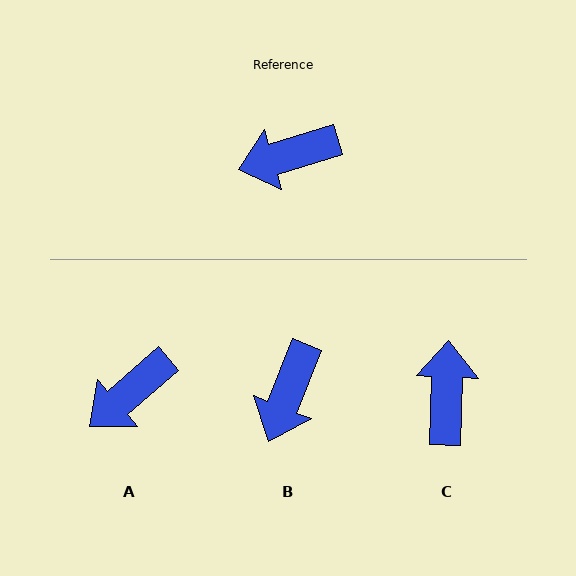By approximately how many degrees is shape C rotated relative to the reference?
Approximately 109 degrees clockwise.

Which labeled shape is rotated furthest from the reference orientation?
C, about 109 degrees away.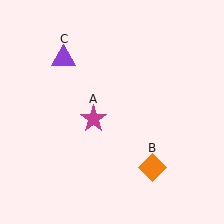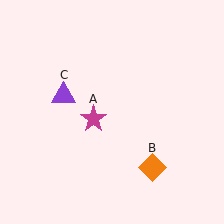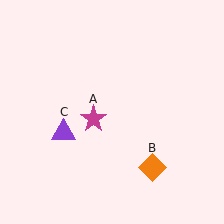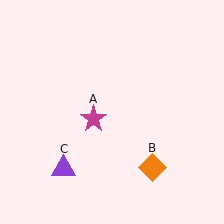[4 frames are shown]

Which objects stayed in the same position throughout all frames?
Magenta star (object A) and orange diamond (object B) remained stationary.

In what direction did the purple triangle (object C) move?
The purple triangle (object C) moved down.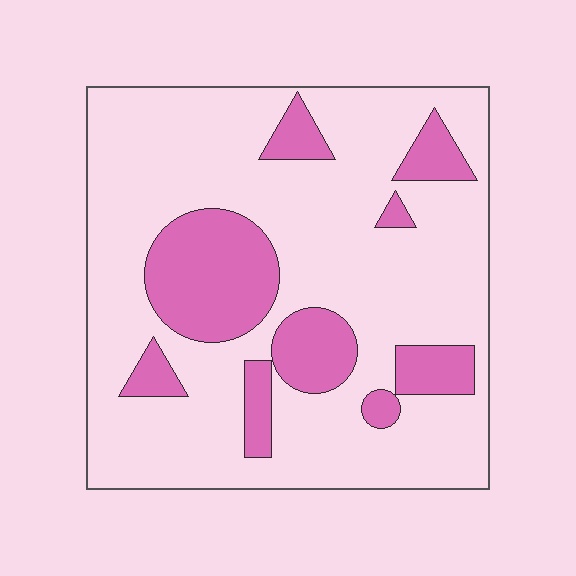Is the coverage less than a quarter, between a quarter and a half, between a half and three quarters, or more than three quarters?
Less than a quarter.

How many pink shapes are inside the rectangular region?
9.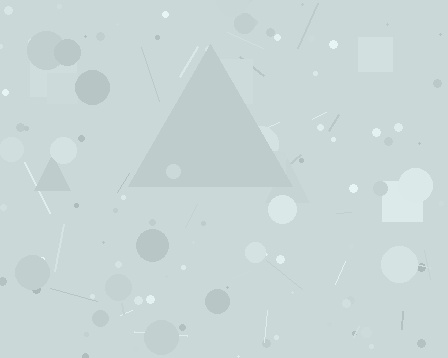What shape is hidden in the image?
A triangle is hidden in the image.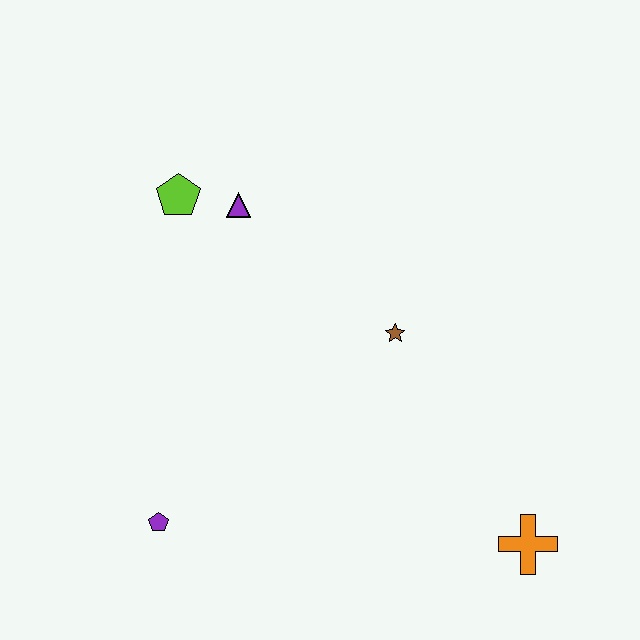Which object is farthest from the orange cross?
The lime pentagon is farthest from the orange cross.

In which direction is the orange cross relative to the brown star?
The orange cross is below the brown star.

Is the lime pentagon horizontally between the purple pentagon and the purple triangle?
Yes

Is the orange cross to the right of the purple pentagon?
Yes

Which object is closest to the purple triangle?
The lime pentagon is closest to the purple triangle.